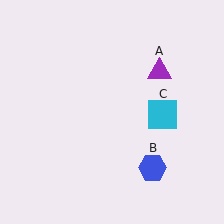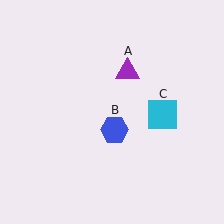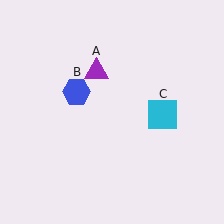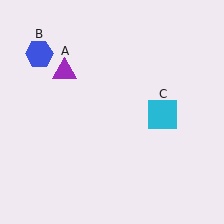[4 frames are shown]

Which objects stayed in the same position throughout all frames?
Cyan square (object C) remained stationary.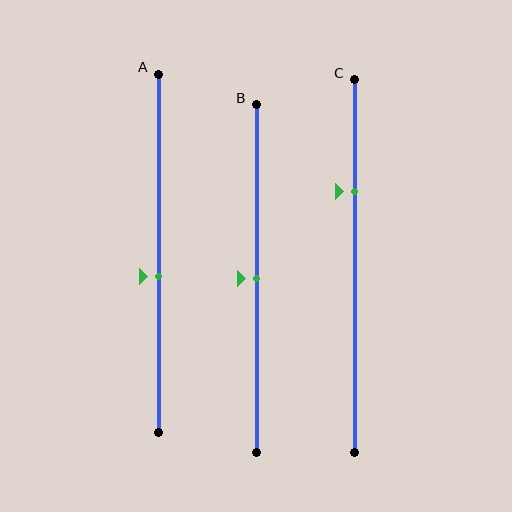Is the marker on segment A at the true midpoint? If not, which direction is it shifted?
No, the marker on segment A is shifted downward by about 7% of the segment length.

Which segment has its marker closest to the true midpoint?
Segment B has its marker closest to the true midpoint.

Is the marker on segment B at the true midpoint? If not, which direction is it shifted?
Yes, the marker on segment B is at the true midpoint.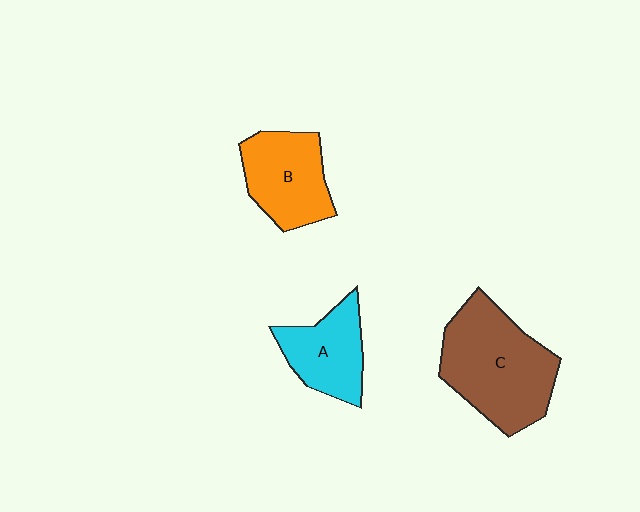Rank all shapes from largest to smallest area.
From largest to smallest: C (brown), B (orange), A (cyan).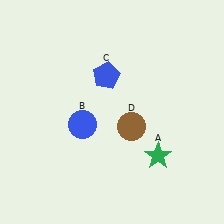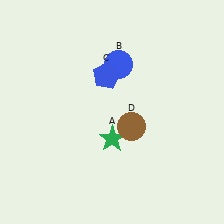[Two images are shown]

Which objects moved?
The objects that moved are: the green star (A), the blue circle (B).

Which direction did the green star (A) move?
The green star (A) moved left.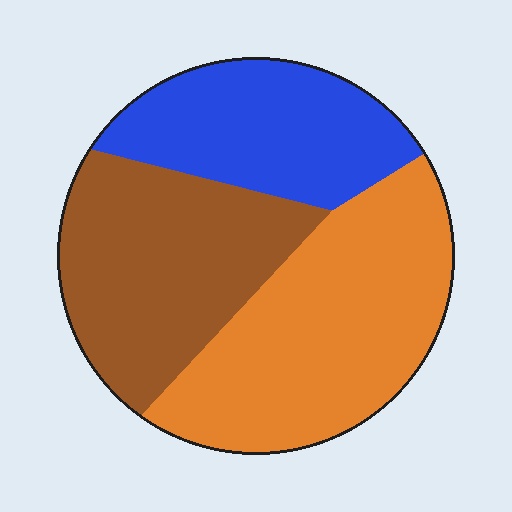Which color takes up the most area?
Orange, at roughly 40%.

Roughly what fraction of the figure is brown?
Brown takes up about one third (1/3) of the figure.